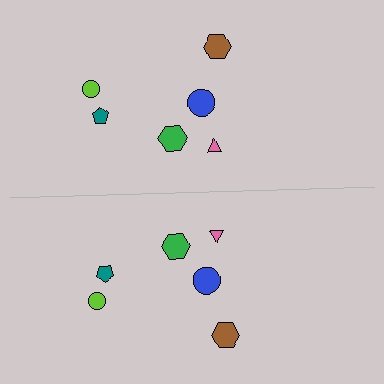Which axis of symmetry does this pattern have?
The pattern has a horizontal axis of symmetry running through the center of the image.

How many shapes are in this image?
There are 12 shapes in this image.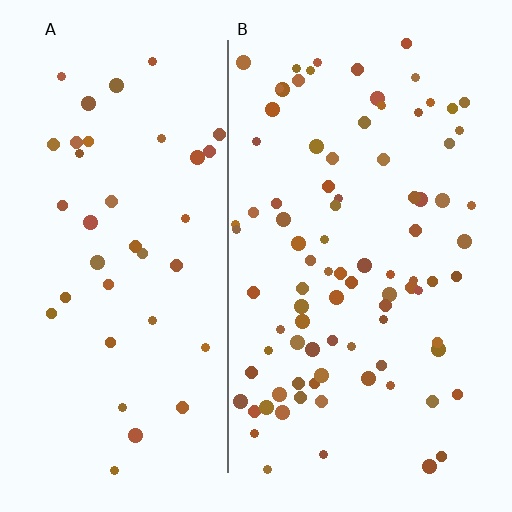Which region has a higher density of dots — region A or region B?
B (the right).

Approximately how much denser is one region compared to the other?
Approximately 2.2× — region B over region A.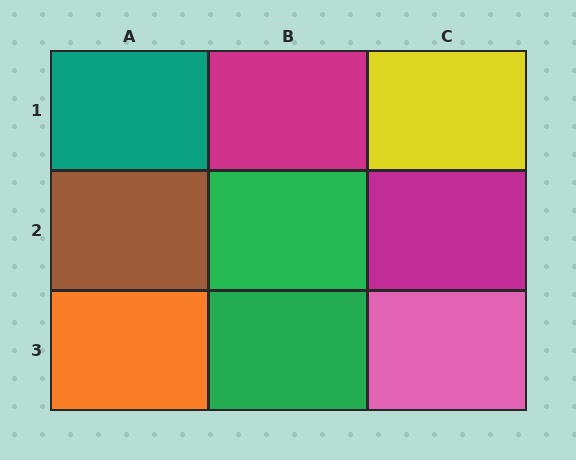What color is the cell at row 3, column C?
Pink.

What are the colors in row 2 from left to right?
Brown, green, magenta.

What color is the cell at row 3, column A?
Orange.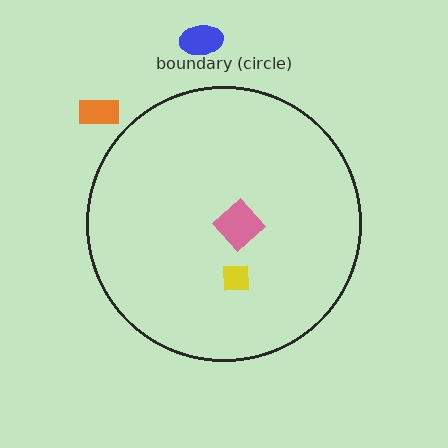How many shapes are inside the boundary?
2 inside, 2 outside.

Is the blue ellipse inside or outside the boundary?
Outside.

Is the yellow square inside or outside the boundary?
Inside.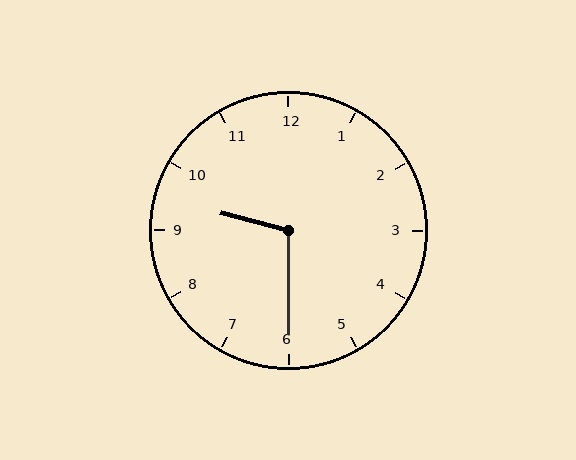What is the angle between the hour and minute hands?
Approximately 105 degrees.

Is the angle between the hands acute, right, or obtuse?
It is obtuse.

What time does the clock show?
9:30.